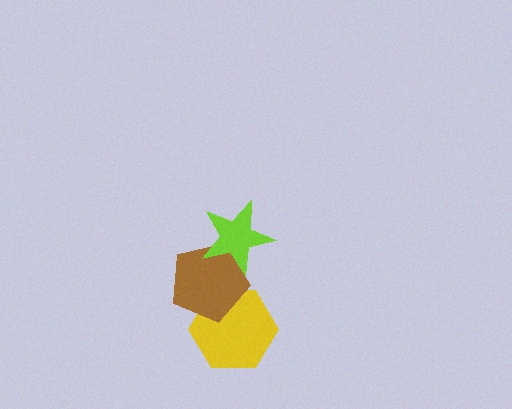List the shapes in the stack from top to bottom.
From top to bottom: the lime star, the brown pentagon, the yellow hexagon.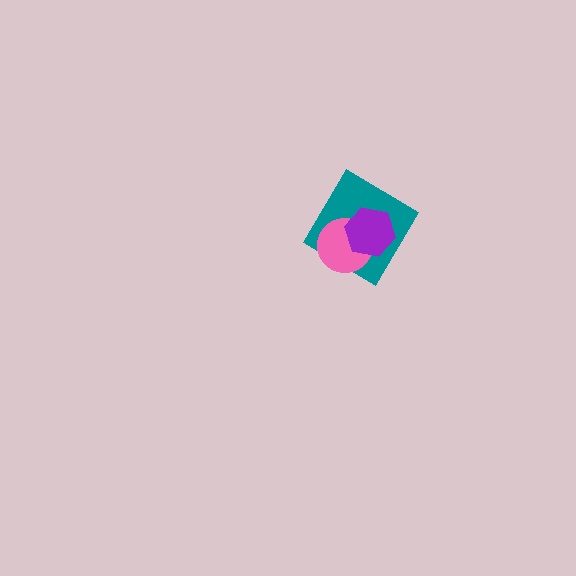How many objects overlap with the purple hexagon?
2 objects overlap with the purple hexagon.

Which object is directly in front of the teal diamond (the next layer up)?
The pink circle is directly in front of the teal diamond.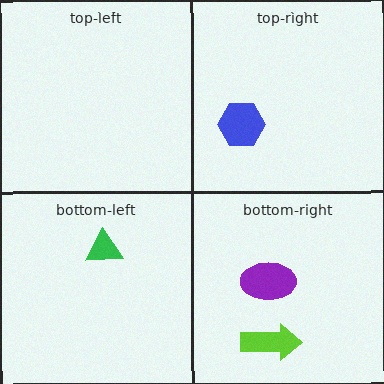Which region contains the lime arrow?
The bottom-right region.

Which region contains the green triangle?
The bottom-left region.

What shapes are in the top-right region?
The blue hexagon.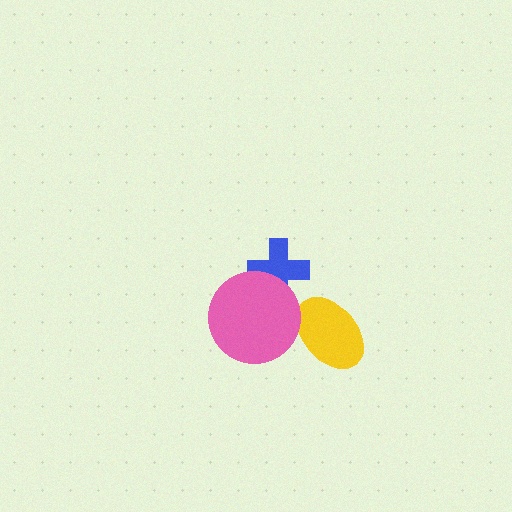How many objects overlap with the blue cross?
1 object overlaps with the blue cross.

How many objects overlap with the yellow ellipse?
1 object overlaps with the yellow ellipse.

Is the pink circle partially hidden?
No, no other shape covers it.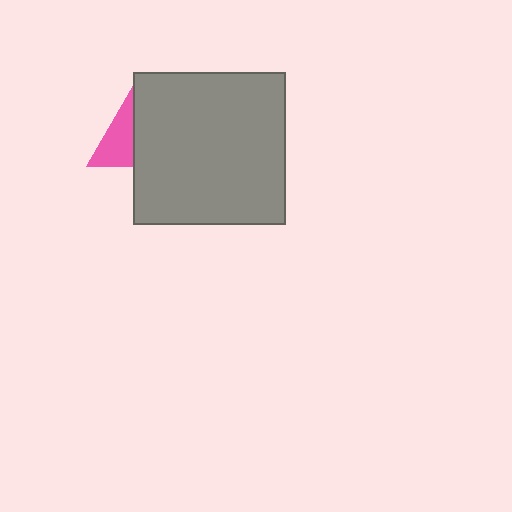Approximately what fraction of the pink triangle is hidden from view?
Roughly 57% of the pink triangle is hidden behind the gray square.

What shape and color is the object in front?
The object in front is a gray square.